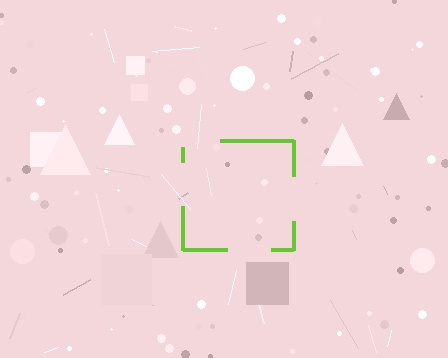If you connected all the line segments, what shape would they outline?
They would outline a square.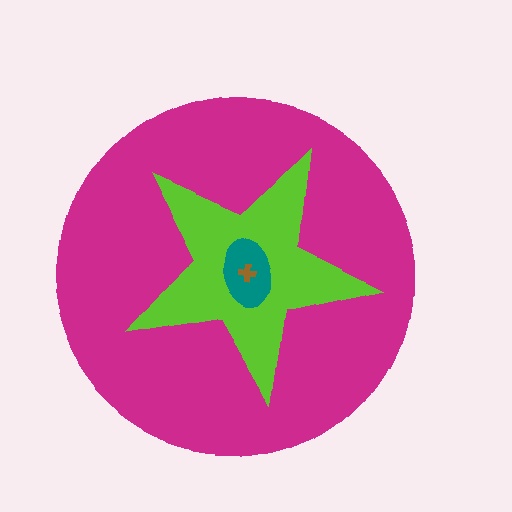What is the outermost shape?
The magenta circle.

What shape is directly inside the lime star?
The teal ellipse.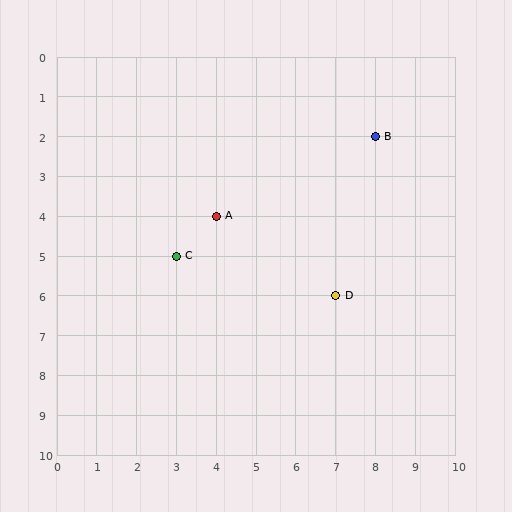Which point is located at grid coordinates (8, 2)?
Point B is at (8, 2).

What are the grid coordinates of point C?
Point C is at grid coordinates (3, 5).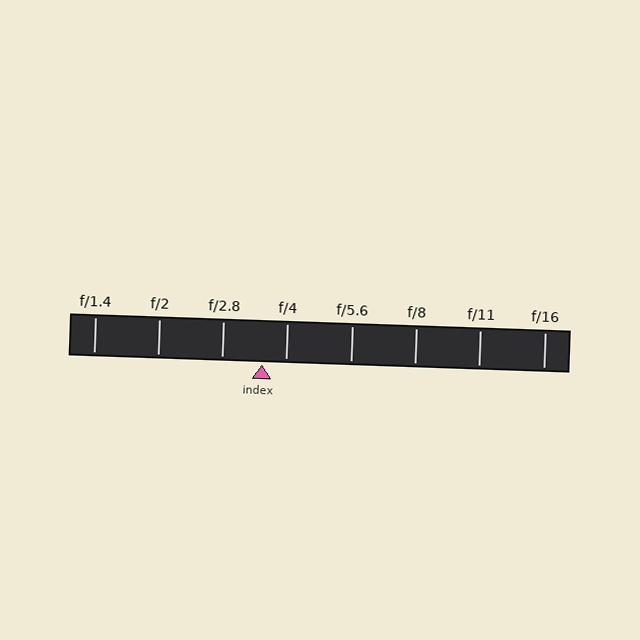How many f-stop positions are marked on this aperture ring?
There are 8 f-stop positions marked.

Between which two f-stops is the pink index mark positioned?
The index mark is between f/2.8 and f/4.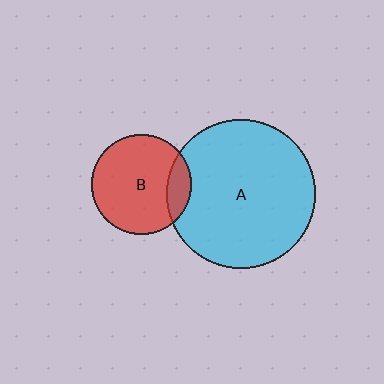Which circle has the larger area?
Circle A (cyan).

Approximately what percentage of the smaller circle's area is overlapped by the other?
Approximately 15%.